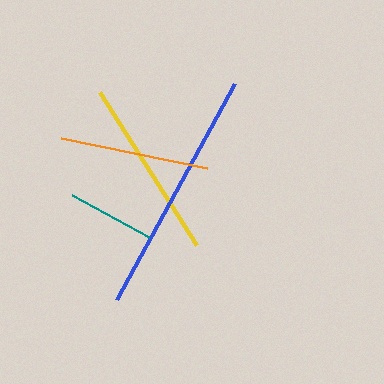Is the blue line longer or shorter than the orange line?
The blue line is longer than the orange line.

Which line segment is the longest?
The blue line is the longest at approximately 247 pixels.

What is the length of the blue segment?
The blue segment is approximately 247 pixels long.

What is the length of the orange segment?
The orange segment is approximately 149 pixels long.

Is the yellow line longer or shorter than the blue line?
The blue line is longer than the yellow line.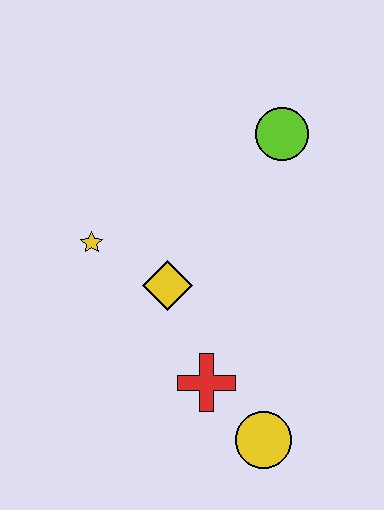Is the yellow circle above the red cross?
No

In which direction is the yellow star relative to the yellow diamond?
The yellow star is to the left of the yellow diamond.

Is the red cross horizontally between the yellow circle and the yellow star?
Yes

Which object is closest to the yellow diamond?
The yellow star is closest to the yellow diamond.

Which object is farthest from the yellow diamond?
The lime circle is farthest from the yellow diamond.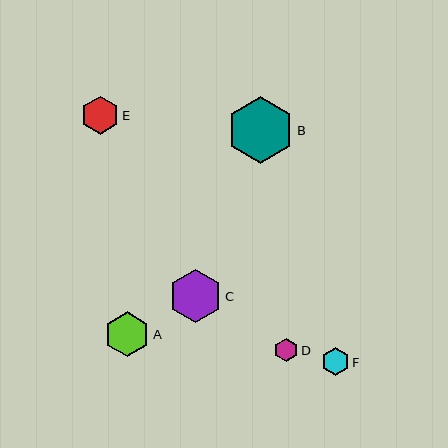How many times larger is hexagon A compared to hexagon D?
Hexagon A is approximately 1.9 times the size of hexagon D.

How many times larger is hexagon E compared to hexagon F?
Hexagon E is approximately 1.4 times the size of hexagon F.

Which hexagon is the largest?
Hexagon B is the largest with a size of approximately 67 pixels.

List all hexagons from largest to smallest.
From largest to smallest: B, C, A, E, F, D.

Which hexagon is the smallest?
Hexagon D is the smallest with a size of approximately 24 pixels.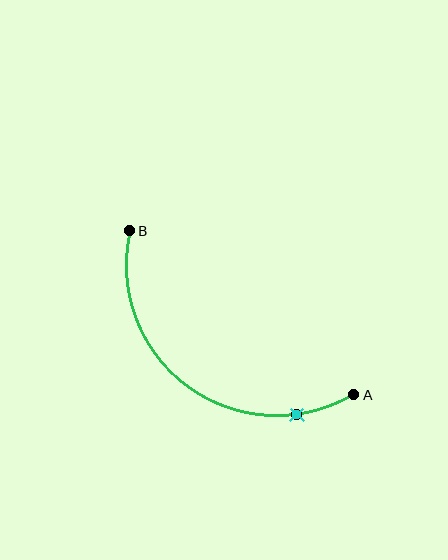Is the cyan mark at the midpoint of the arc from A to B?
No. The cyan mark lies on the arc but is closer to endpoint A. The arc midpoint would be at the point on the curve equidistant along the arc from both A and B.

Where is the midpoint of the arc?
The arc midpoint is the point on the curve farthest from the straight line joining A and B. It sits below and to the left of that line.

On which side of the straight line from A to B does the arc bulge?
The arc bulges below and to the left of the straight line connecting A and B.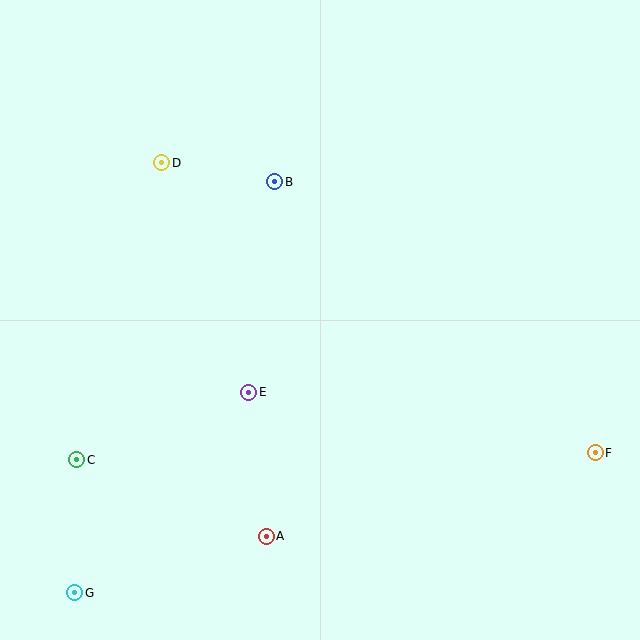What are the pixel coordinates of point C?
Point C is at (77, 460).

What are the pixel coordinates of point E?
Point E is at (249, 392).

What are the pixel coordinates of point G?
Point G is at (75, 593).